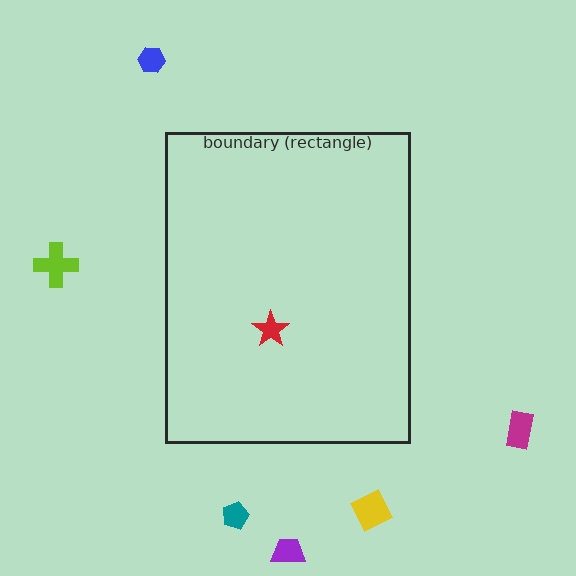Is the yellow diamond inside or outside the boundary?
Outside.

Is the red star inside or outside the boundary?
Inside.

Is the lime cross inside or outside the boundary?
Outside.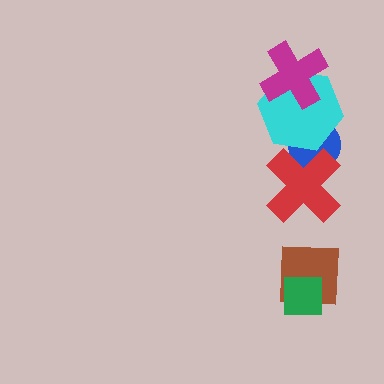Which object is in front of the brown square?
The green square is in front of the brown square.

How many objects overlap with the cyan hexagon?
2 objects overlap with the cyan hexagon.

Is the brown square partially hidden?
Yes, it is partially covered by another shape.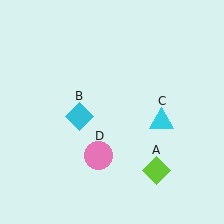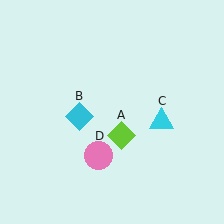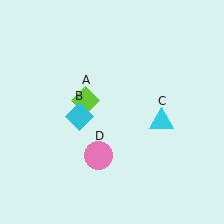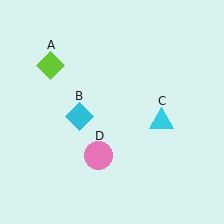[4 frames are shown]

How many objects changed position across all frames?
1 object changed position: lime diamond (object A).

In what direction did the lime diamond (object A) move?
The lime diamond (object A) moved up and to the left.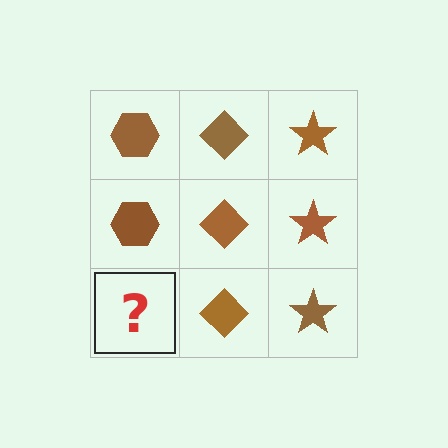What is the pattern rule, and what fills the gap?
The rule is that each column has a consistent shape. The gap should be filled with a brown hexagon.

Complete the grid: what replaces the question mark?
The question mark should be replaced with a brown hexagon.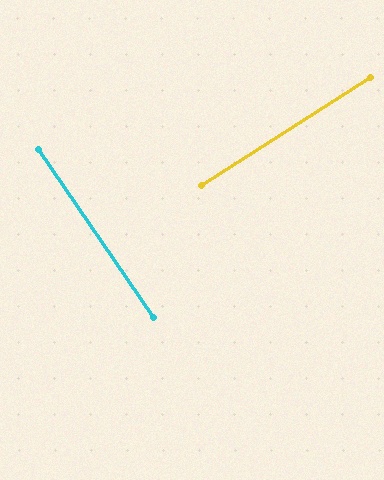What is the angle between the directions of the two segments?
Approximately 88 degrees.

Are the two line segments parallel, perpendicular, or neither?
Perpendicular — they meet at approximately 88°.